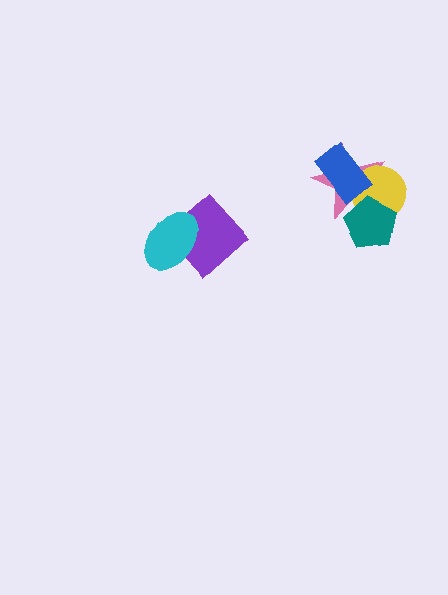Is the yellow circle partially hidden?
Yes, it is partially covered by another shape.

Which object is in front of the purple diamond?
The cyan ellipse is in front of the purple diamond.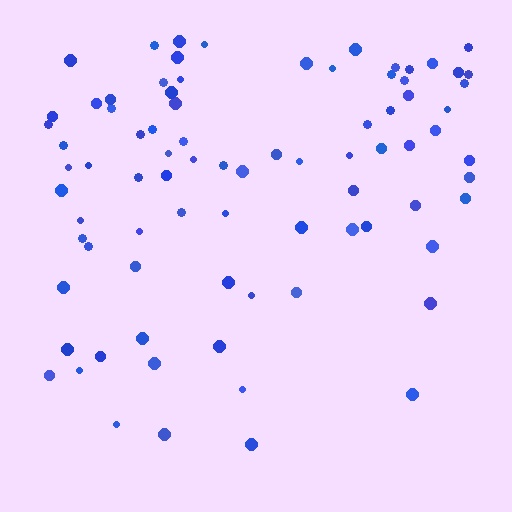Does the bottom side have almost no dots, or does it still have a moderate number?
Still a moderate number, just noticeably fewer than the top.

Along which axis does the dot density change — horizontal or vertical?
Vertical.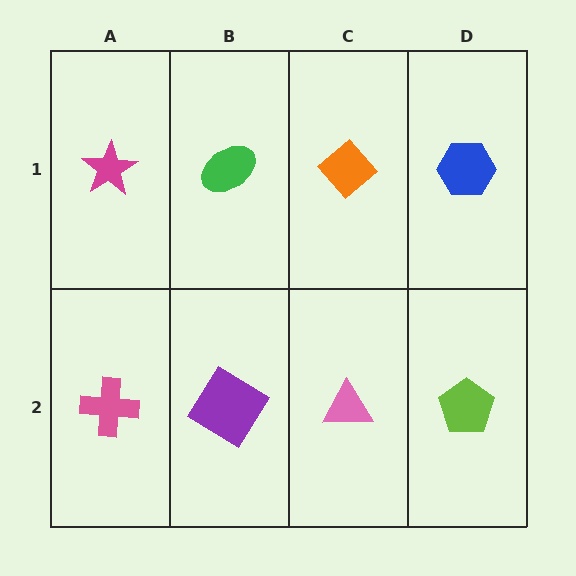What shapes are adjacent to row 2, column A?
A magenta star (row 1, column A), a purple diamond (row 2, column B).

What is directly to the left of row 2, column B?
A pink cross.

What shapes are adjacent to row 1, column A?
A pink cross (row 2, column A), a green ellipse (row 1, column B).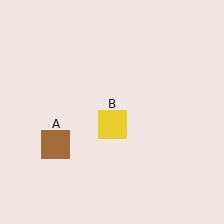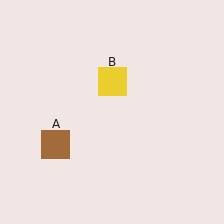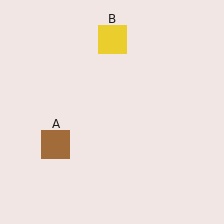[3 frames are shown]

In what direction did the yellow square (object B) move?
The yellow square (object B) moved up.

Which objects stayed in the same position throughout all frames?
Brown square (object A) remained stationary.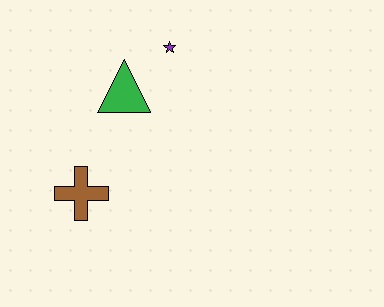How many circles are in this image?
There are no circles.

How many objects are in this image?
There are 3 objects.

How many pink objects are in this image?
There are no pink objects.